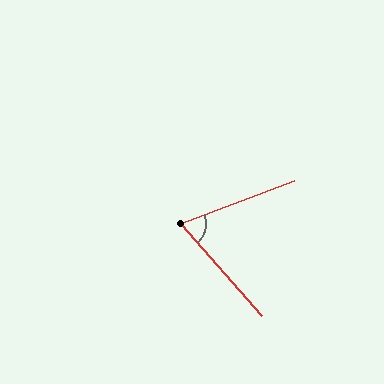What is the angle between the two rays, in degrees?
Approximately 69 degrees.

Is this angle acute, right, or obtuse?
It is acute.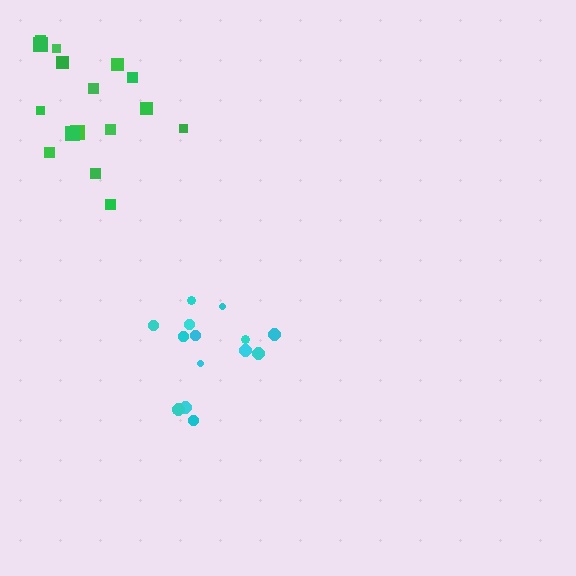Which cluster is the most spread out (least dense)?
Green.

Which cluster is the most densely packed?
Cyan.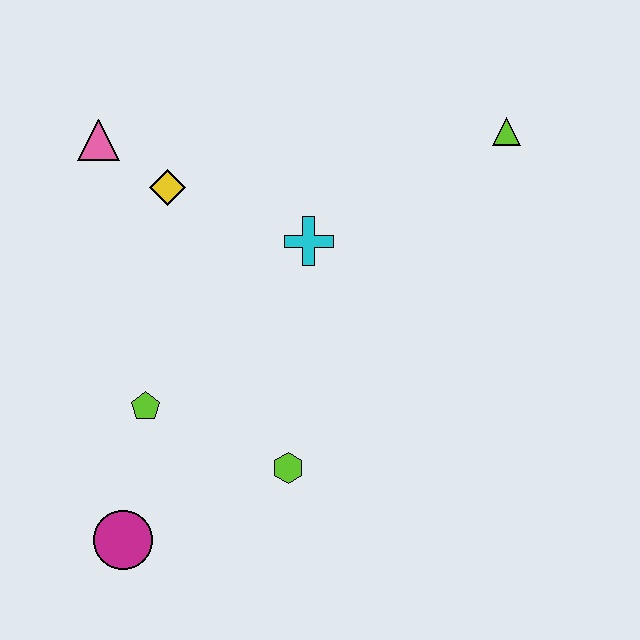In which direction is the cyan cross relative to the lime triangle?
The cyan cross is to the left of the lime triangle.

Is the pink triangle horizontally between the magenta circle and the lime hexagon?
No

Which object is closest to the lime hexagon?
The lime pentagon is closest to the lime hexagon.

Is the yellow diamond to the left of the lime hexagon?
Yes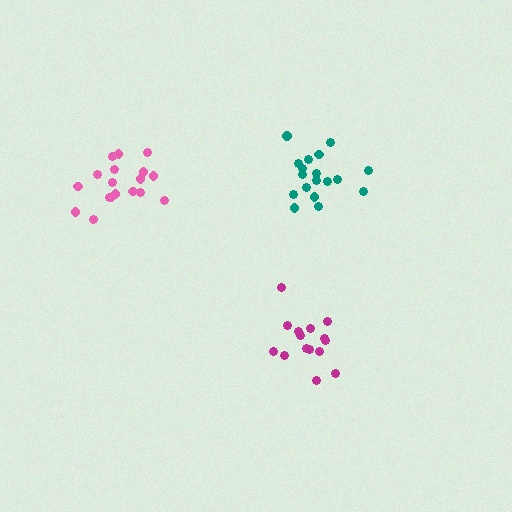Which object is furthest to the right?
The teal cluster is rightmost.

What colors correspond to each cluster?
The clusters are colored: pink, magenta, teal.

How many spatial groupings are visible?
There are 3 spatial groupings.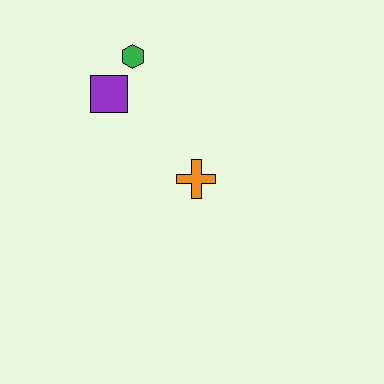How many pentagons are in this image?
There are no pentagons.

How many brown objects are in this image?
There are no brown objects.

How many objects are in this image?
There are 3 objects.